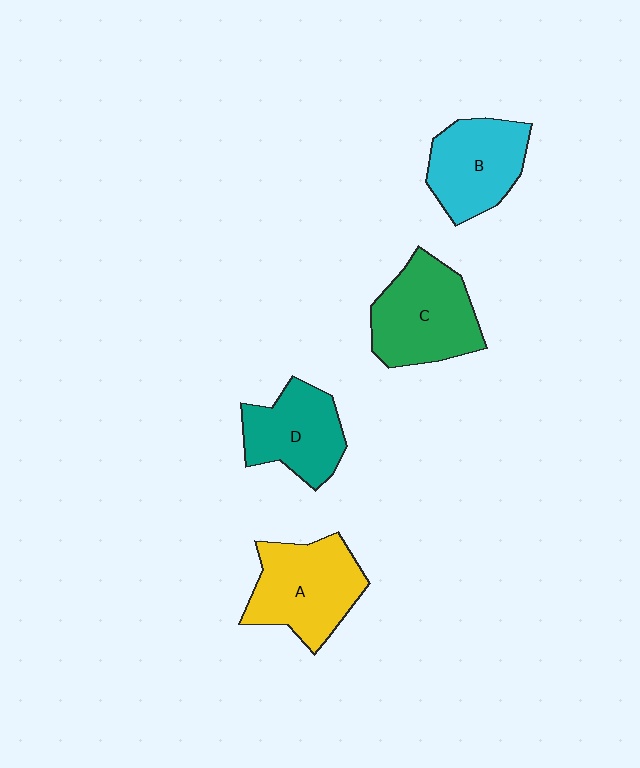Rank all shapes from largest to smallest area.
From largest to smallest: C (green), A (yellow), B (cyan), D (teal).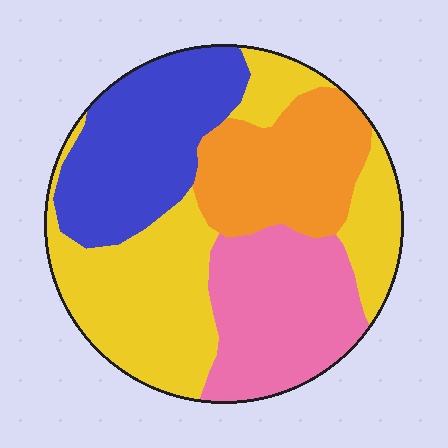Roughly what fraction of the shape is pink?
Pink covers about 20% of the shape.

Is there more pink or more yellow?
Yellow.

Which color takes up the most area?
Yellow, at roughly 35%.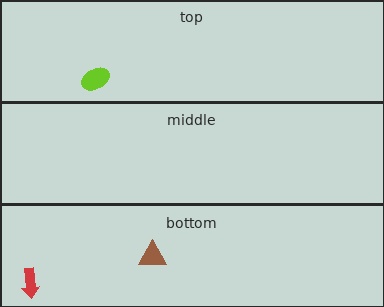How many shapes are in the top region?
1.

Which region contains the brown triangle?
The bottom region.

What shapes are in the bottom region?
The red arrow, the brown triangle.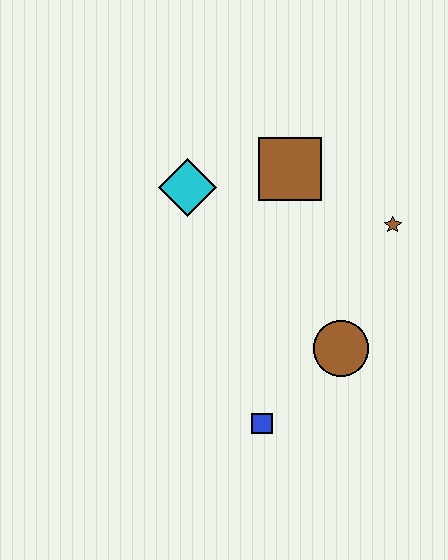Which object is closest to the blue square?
The brown circle is closest to the blue square.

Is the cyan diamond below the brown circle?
No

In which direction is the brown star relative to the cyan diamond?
The brown star is to the right of the cyan diamond.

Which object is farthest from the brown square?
The blue square is farthest from the brown square.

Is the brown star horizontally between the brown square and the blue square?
No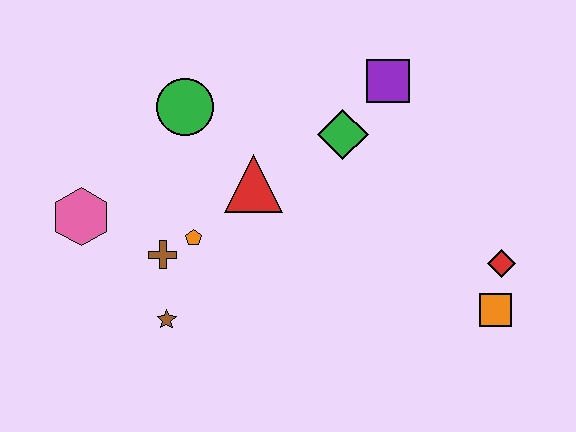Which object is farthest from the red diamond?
The pink hexagon is farthest from the red diamond.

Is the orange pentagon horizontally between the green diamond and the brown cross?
Yes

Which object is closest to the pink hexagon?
The brown cross is closest to the pink hexagon.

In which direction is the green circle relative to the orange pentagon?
The green circle is above the orange pentagon.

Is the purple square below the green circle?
No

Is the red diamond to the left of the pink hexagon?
No